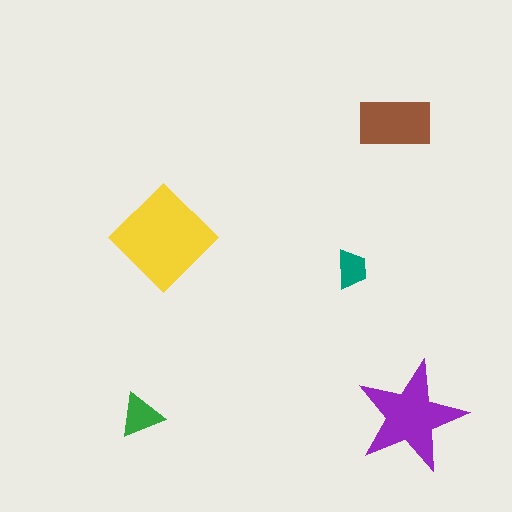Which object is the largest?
The yellow diamond.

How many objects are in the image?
There are 5 objects in the image.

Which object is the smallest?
The teal trapezoid.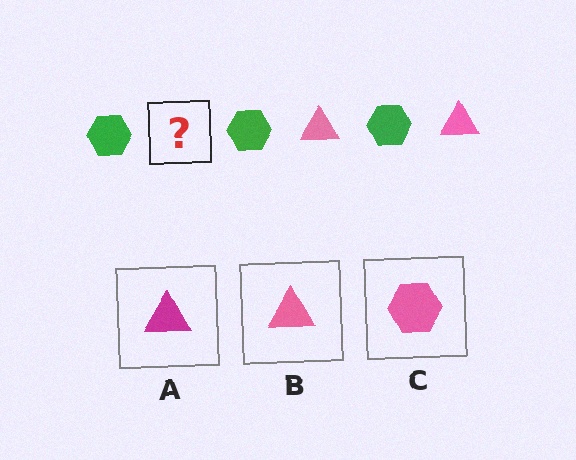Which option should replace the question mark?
Option B.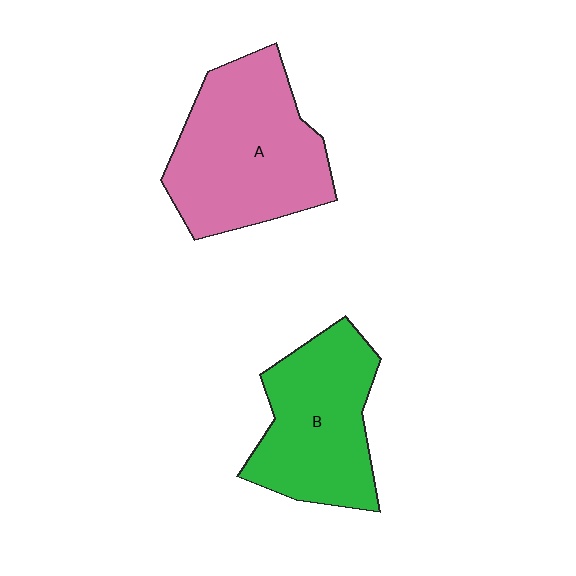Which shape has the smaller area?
Shape B (green).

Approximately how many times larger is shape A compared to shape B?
Approximately 1.2 times.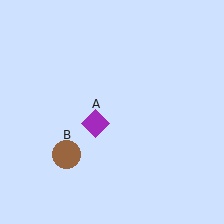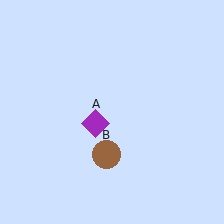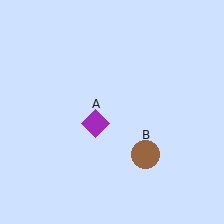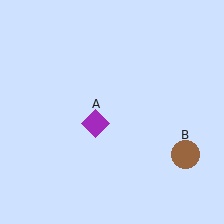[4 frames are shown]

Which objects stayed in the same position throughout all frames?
Purple diamond (object A) remained stationary.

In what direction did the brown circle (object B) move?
The brown circle (object B) moved right.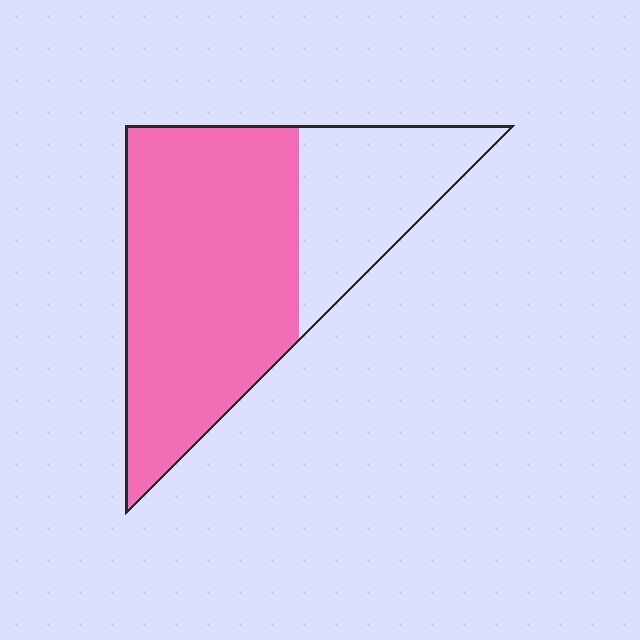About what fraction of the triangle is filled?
About two thirds (2/3).